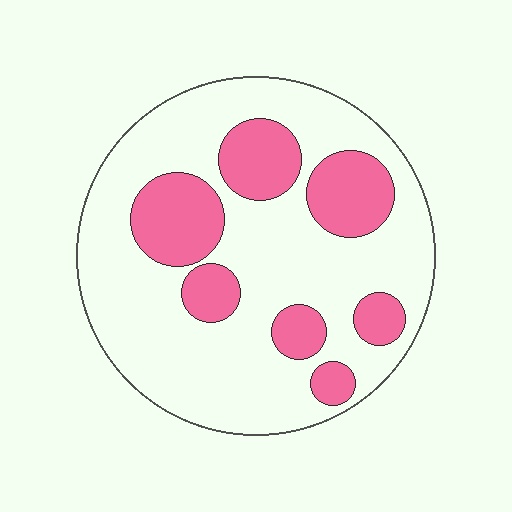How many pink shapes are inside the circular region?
7.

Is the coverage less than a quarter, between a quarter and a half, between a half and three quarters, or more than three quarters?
Between a quarter and a half.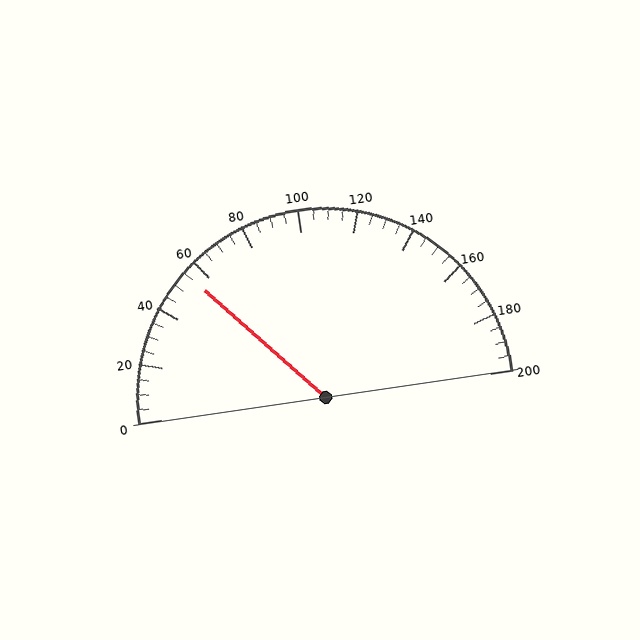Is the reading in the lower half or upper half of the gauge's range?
The reading is in the lower half of the range (0 to 200).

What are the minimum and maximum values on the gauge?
The gauge ranges from 0 to 200.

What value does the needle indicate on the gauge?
The needle indicates approximately 55.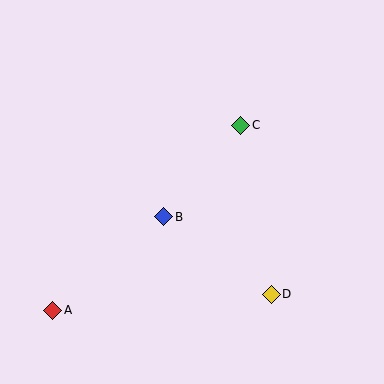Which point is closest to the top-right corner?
Point C is closest to the top-right corner.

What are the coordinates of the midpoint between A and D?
The midpoint between A and D is at (162, 302).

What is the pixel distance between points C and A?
The distance between C and A is 264 pixels.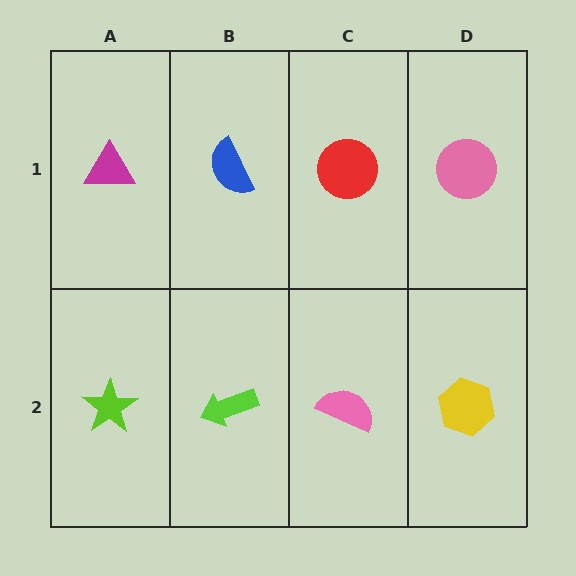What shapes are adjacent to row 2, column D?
A pink circle (row 1, column D), a pink semicircle (row 2, column C).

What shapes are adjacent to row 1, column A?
A lime star (row 2, column A), a blue semicircle (row 1, column B).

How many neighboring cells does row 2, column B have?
3.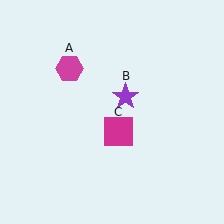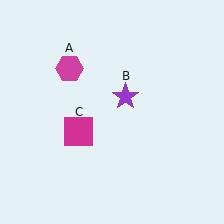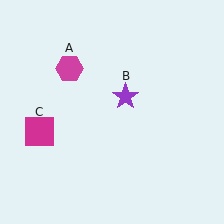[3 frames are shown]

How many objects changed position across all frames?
1 object changed position: magenta square (object C).